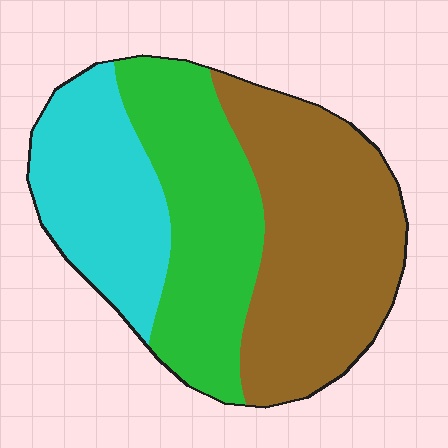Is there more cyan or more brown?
Brown.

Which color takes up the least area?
Cyan, at roughly 25%.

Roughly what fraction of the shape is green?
Green covers about 30% of the shape.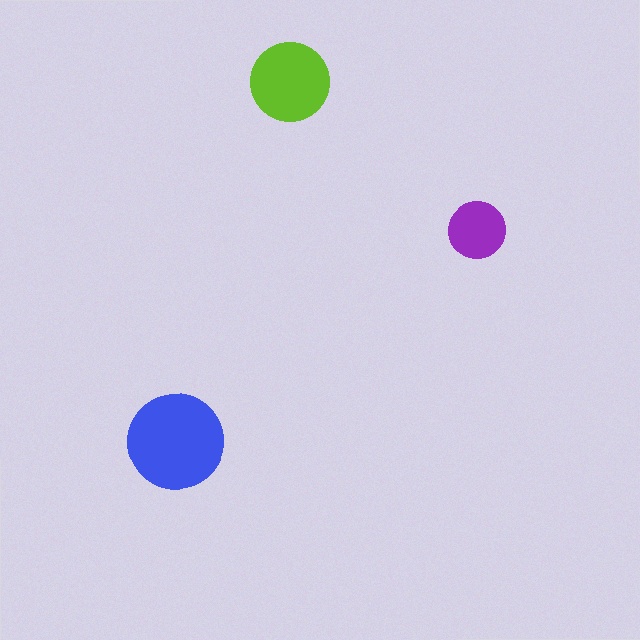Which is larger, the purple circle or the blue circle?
The blue one.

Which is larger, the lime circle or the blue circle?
The blue one.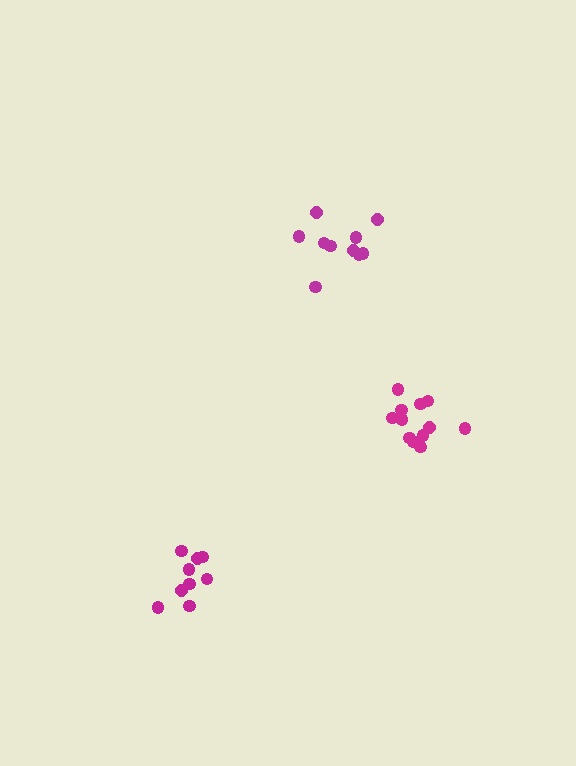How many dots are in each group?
Group 1: 12 dots, Group 2: 10 dots, Group 3: 9 dots (31 total).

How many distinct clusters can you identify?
There are 3 distinct clusters.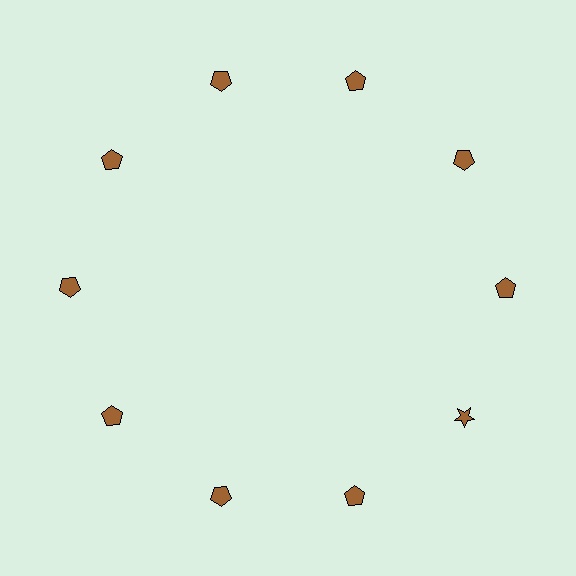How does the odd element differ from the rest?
It has a different shape: star instead of pentagon.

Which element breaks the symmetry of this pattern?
The brown star at roughly the 4 o'clock position breaks the symmetry. All other shapes are brown pentagons.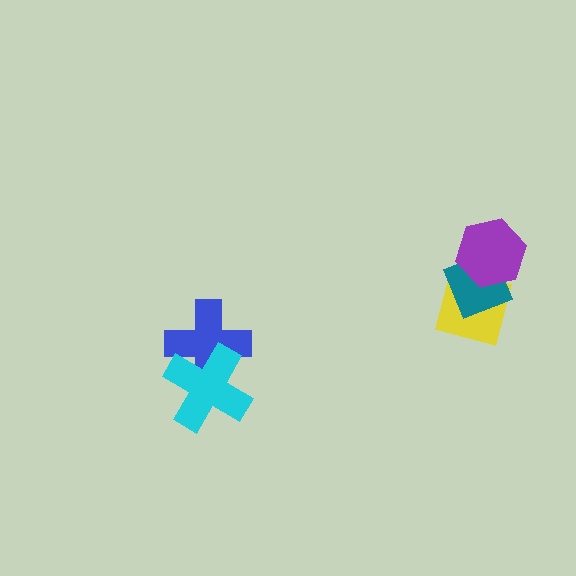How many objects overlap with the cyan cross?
1 object overlaps with the cyan cross.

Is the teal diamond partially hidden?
Yes, it is partially covered by another shape.